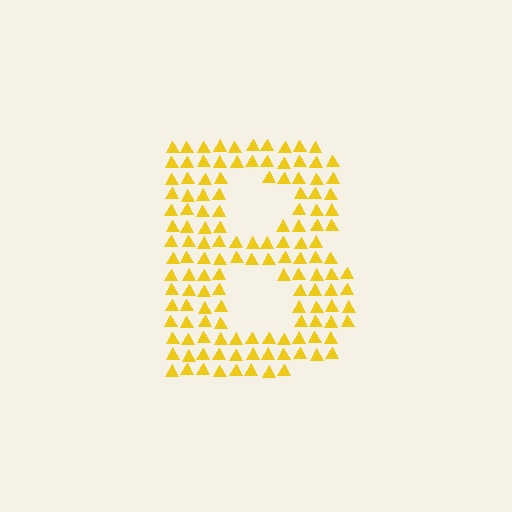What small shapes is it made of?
It is made of small triangles.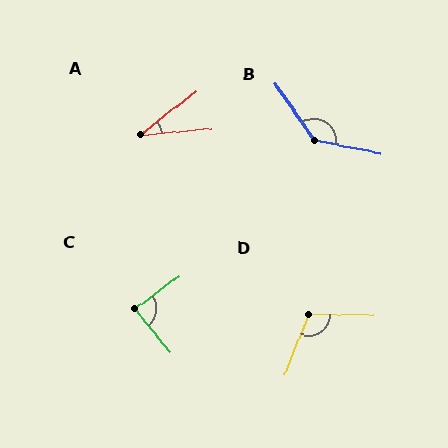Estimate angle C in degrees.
Approximately 87 degrees.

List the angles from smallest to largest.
A (33°), C (87°), D (112°), B (136°).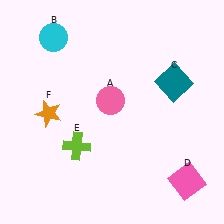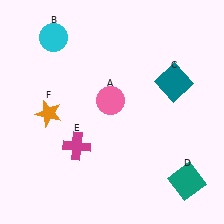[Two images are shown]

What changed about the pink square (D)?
In Image 1, D is pink. In Image 2, it changed to teal.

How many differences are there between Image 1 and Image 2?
There are 2 differences between the two images.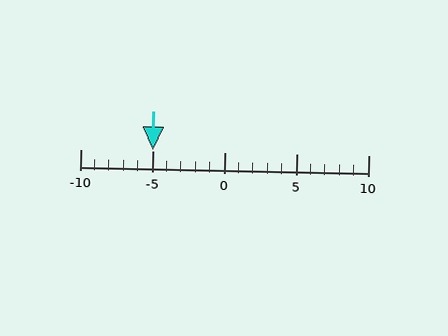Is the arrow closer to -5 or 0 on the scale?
The arrow is closer to -5.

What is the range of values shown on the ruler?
The ruler shows values from -10 to 10.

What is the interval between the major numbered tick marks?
The major tick marks are spaced 5 units apart.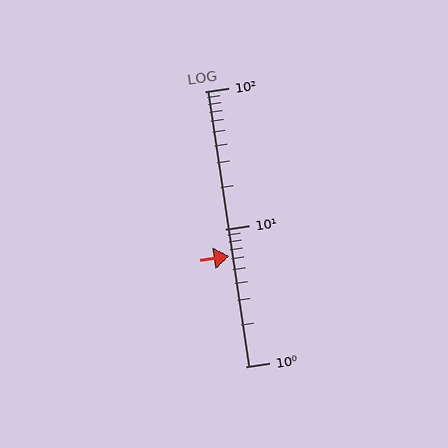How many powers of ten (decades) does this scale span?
The scale spans 2 decades, from 1 to 100.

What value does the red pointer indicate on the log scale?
The pointer indicates approximately 6.3.